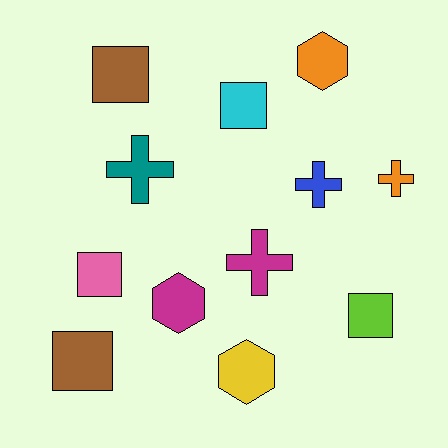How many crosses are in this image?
There are 4 crosses.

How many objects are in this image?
There are 12 objects.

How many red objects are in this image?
There are no red objects.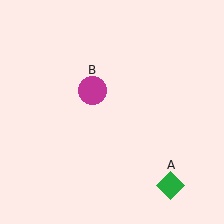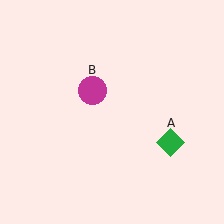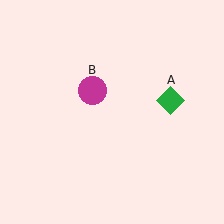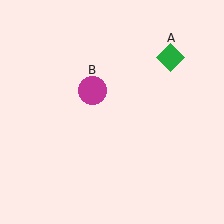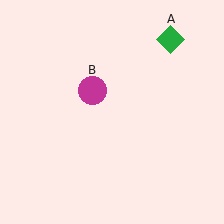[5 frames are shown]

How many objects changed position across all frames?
1 object changed position: green diamond (object A).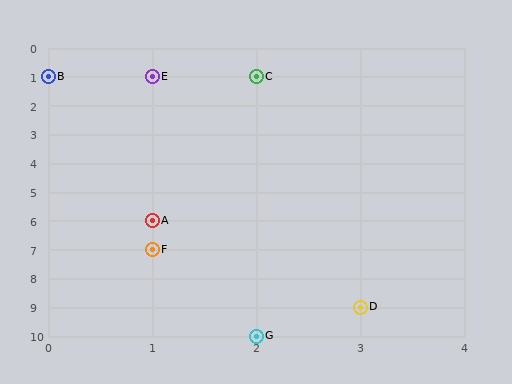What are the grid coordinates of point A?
Point A is at grid coordinates (1, 6).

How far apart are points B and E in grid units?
Points B and E are 1 column apart.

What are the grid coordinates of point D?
Point D is at grid coordinates (3, 9).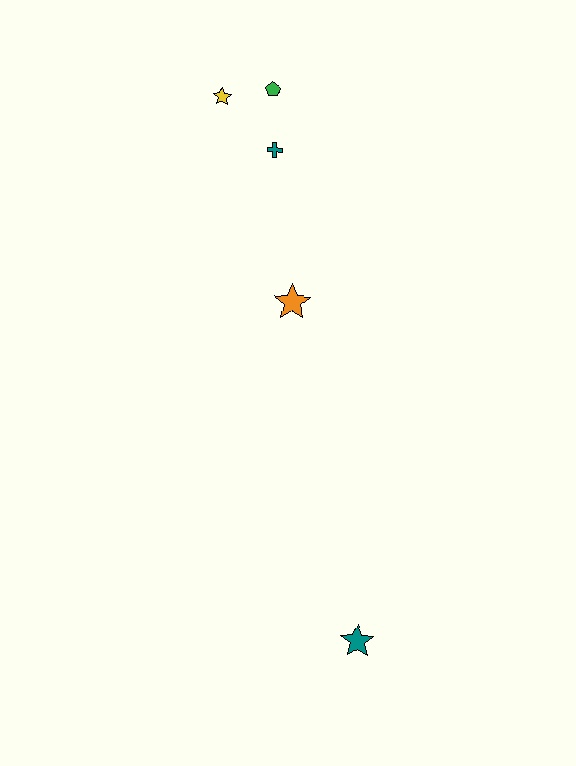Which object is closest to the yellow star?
The green pentagon is closest to the yellow star.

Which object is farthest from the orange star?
The teal star is farthest from the orange star.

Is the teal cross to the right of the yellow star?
Yes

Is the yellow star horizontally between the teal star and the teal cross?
No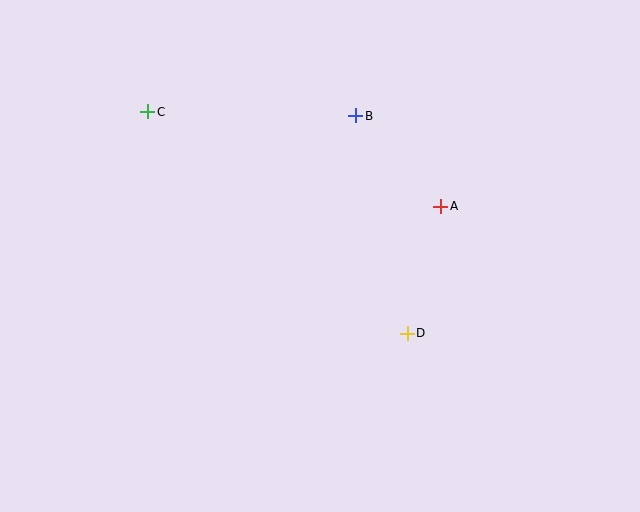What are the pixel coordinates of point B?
Point B is at (356, 116).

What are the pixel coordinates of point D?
Point D is at (407, 333).